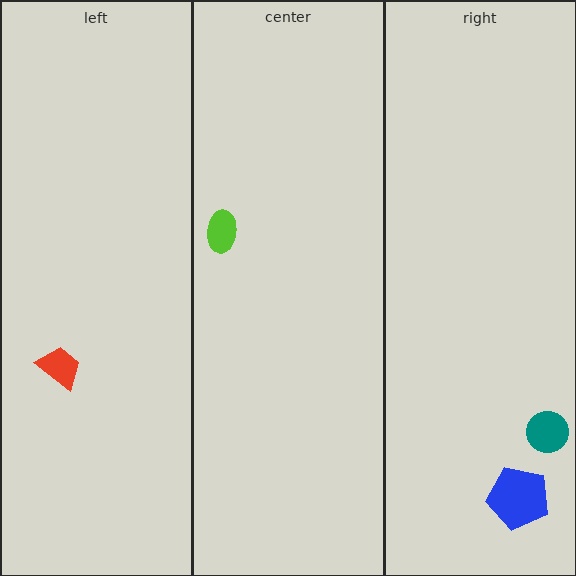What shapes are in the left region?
The red trapezoid.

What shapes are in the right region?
The teal circle, the blue pentagon.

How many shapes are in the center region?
1.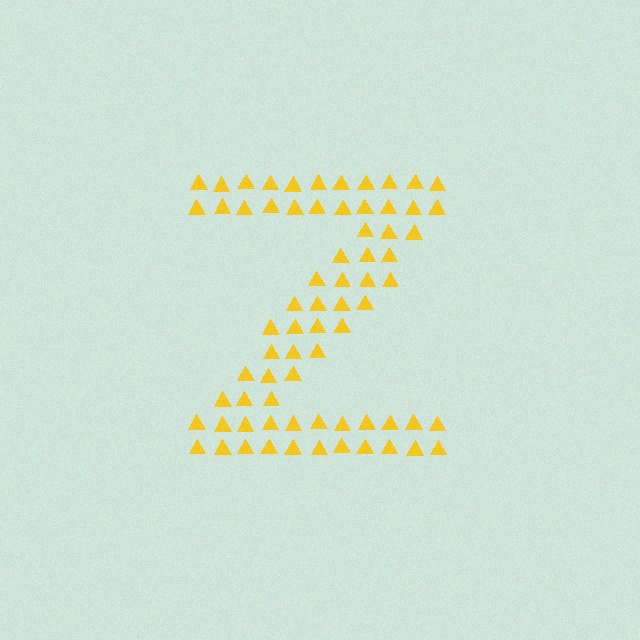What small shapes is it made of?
It is made of small triangles.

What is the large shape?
The large shape is the letter Z.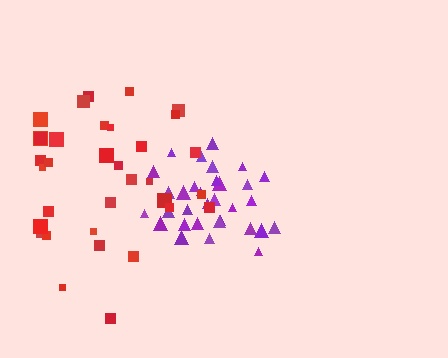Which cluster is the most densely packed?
Purple.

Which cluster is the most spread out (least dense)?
Red.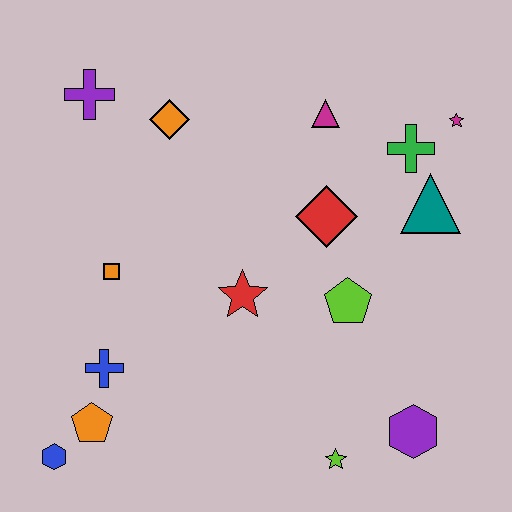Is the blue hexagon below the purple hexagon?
Yes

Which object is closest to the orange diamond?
The purple cross is closest to the orange diamond.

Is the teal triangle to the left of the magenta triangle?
No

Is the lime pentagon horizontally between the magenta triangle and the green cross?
Yes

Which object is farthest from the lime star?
The purple cross is farthest from the lime star.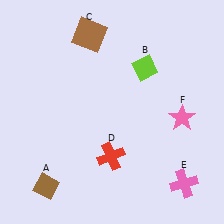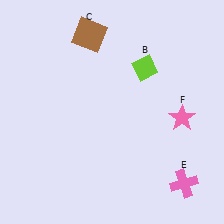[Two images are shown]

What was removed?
The brown diamond (A), the red cross (D) were removed in Image 2.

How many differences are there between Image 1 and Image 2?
There are 2 differences between the two images.